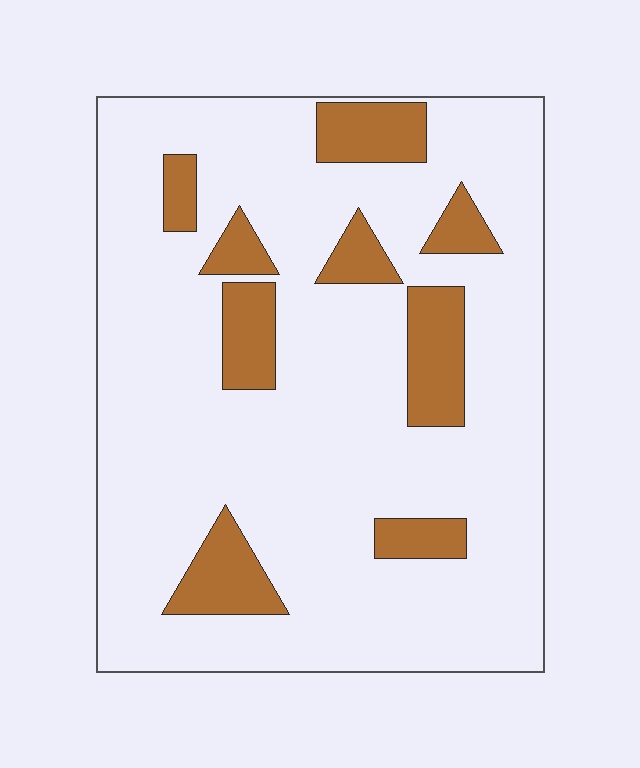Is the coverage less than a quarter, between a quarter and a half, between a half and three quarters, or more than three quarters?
Less than a quarter.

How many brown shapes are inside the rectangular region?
9.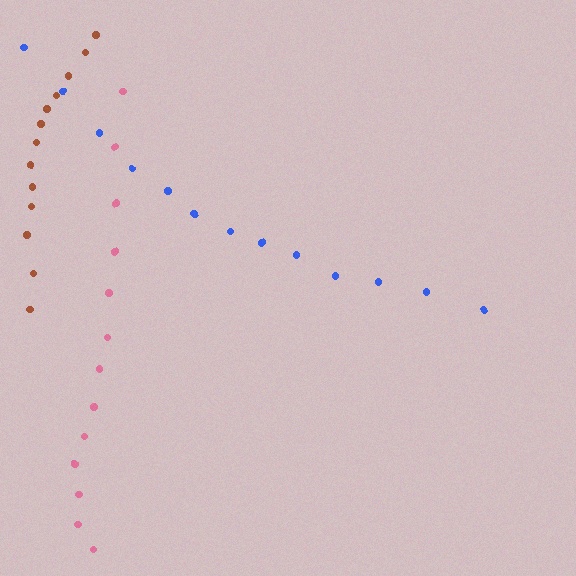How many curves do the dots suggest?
There are 3 distinct paths.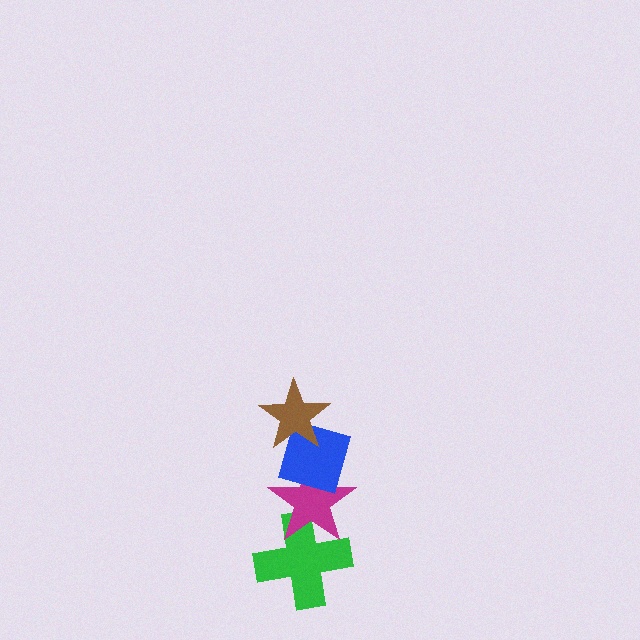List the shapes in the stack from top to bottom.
From top to bottom: the brown star, the blue diamond, the magenta star, the green cross.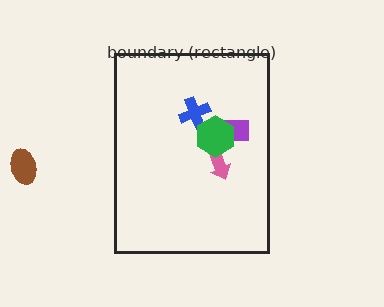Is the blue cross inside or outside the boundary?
Inside.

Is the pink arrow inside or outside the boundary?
Inside.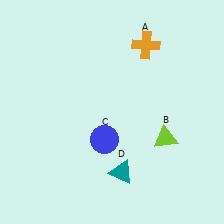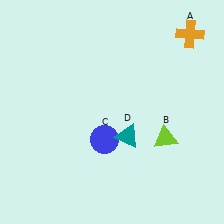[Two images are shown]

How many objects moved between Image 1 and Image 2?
2 objects moved between the two images.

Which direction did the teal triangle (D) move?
The teal triangle (D) moved up.